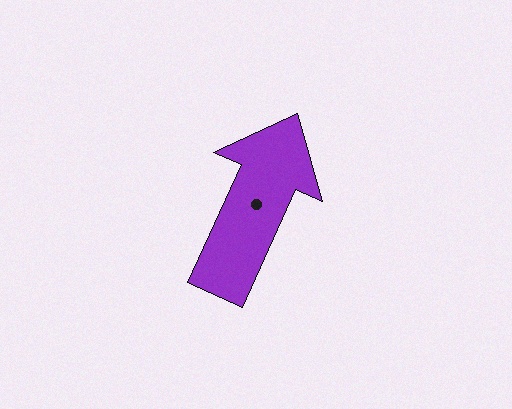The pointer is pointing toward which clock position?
Roughly 1 o'clock.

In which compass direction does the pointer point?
Northeast.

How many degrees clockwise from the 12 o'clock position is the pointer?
Approximately 24 degrees.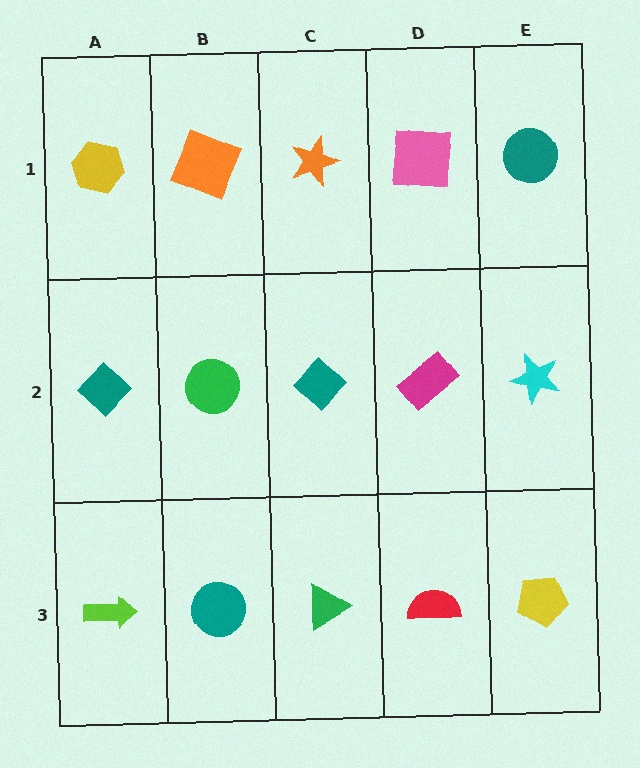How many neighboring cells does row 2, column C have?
4.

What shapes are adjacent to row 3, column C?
A teal diamond (row 2, column C), a teal circle (row 3, column B), a red semicircle (row 3, column D).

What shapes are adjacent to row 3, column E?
A cyan star (row 2, column E), a red semicircle (row 3, column D).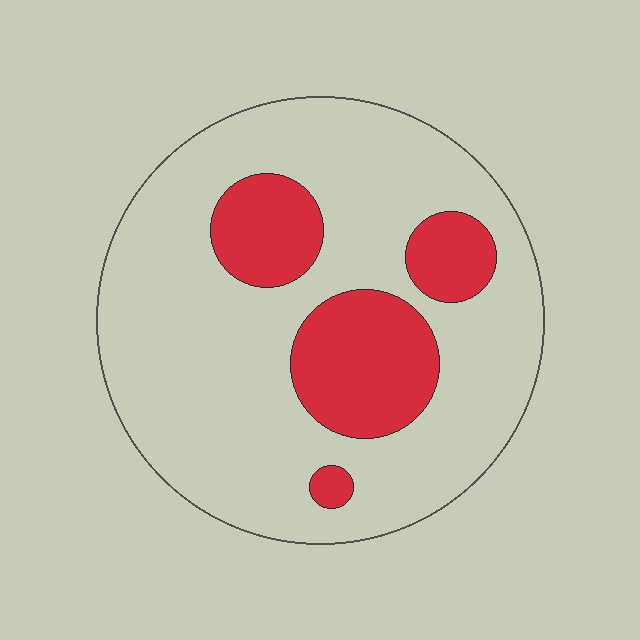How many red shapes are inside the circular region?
4.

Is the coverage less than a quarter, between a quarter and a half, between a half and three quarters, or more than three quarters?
Less than a quarter.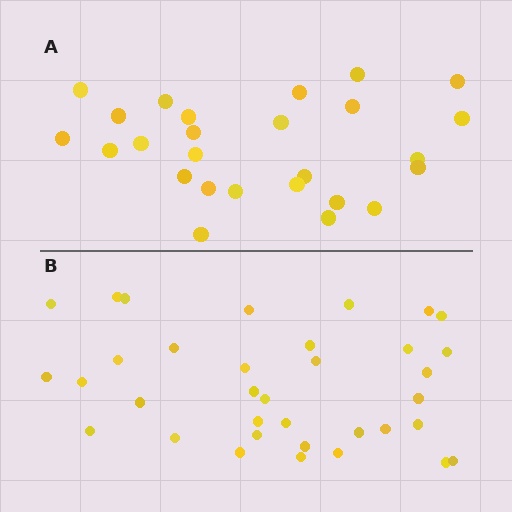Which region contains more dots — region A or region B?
Region B (the bottom region) has more dots.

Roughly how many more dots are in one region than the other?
Region B has roughly 8 or so more dots than region A.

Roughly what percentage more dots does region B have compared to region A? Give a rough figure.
About 35% more.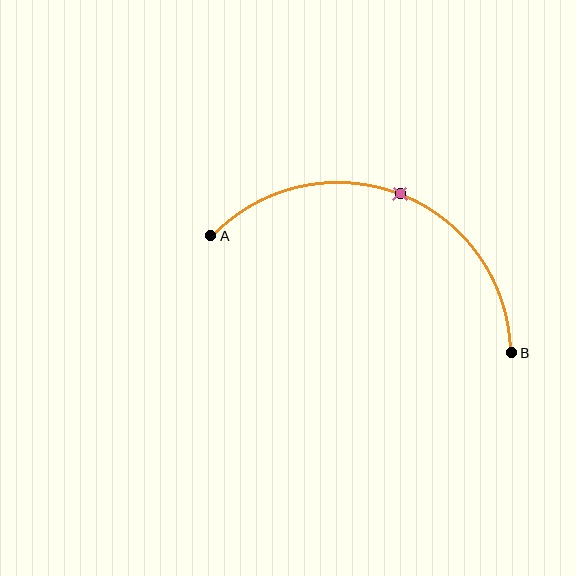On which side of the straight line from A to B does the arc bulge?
The arc bulges above the straight line connecting A and B.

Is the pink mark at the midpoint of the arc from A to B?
Yes. The pink mark lies on the arc at equal arc-length from both A and B — it is the arc midpoint.